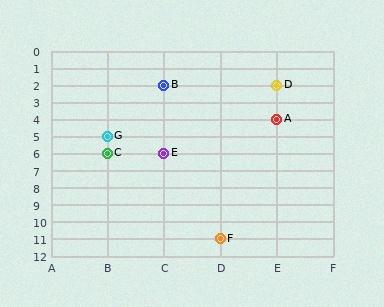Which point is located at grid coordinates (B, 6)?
Point C is at (B, 6).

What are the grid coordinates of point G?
Point G is at grid coordinates (B, 5).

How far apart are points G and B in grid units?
Points G and B are 1 column and 3 rows apart (about 3.2 grid units diagonally).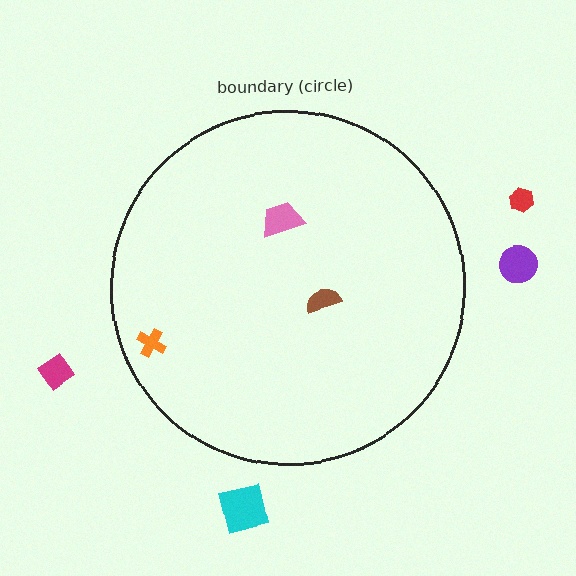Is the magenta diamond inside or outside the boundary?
Outside.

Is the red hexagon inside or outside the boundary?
Outside.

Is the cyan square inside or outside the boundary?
Outside.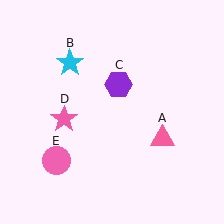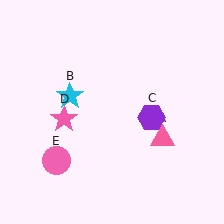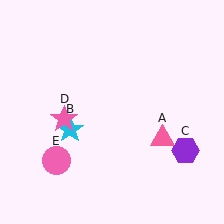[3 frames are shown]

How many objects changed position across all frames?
2 objects changed position: cyan star (object B), purple hexagon (object C).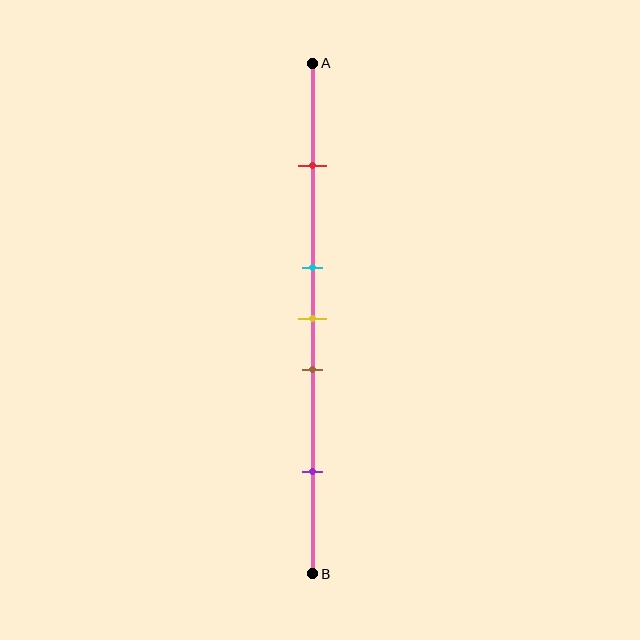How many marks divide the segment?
There are 5 marks dividing the segment.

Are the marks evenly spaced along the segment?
No, the marks are not evenly spaced.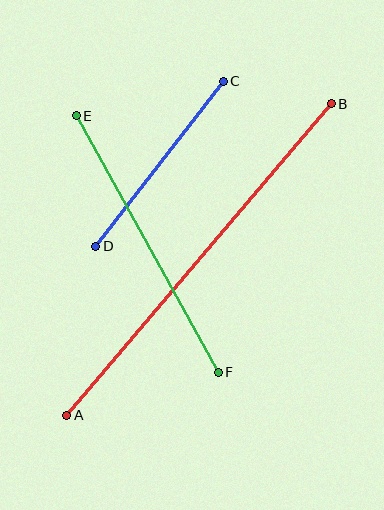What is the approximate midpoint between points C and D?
The midpoint is at approximately (159, 164) pixels.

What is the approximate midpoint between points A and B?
The midpoint is at approximately (199, 259) pixels.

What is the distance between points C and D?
The distance is approximately 209 pixels.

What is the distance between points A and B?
The distance is approximately 409 pixels.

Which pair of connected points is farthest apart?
Points A and B are farthest apart.